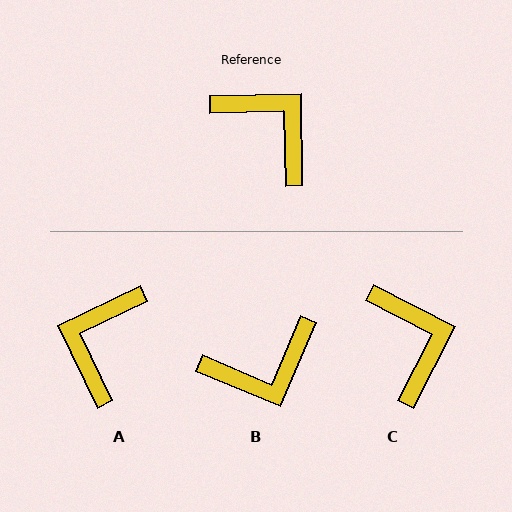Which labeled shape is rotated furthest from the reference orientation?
A, about 115 degrees away.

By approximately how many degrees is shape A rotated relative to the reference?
Approximately 115 degrees counter-clockwise.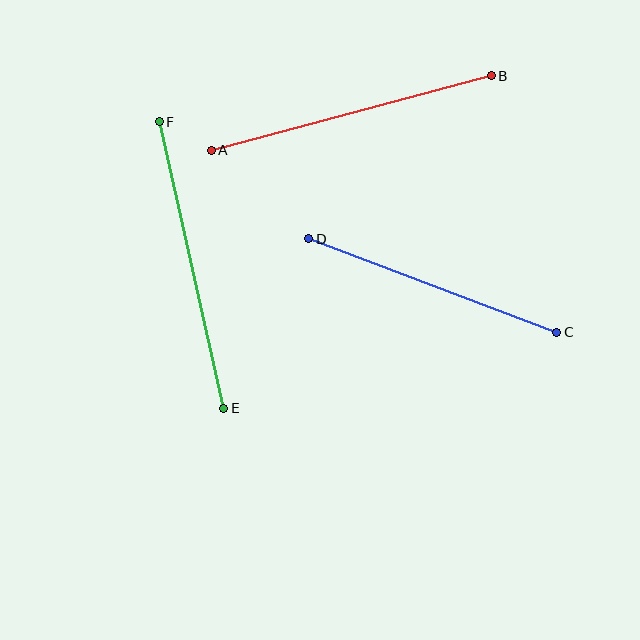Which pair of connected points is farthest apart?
Points E and F are farthest apart.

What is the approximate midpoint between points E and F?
The midpoint is at approximately (192, 265) pixels.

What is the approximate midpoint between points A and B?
The midpoint is at approximately (351, 113) pixels.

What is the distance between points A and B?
The distance is approximately 290 pixels.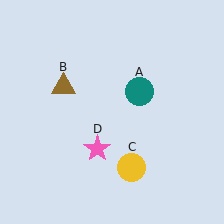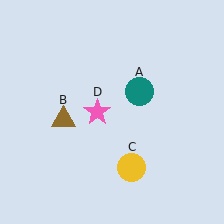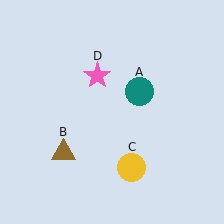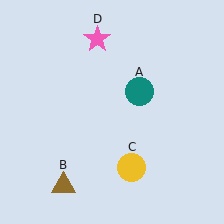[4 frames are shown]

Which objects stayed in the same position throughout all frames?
Teal circle (object A) and yellow circle (object C) remained stationary.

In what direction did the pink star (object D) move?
The pink star (object D) moved up.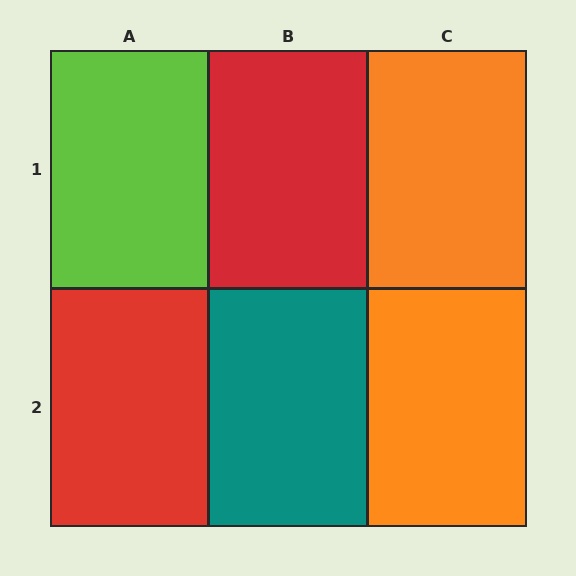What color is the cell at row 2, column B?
Teal.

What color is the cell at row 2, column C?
Orange.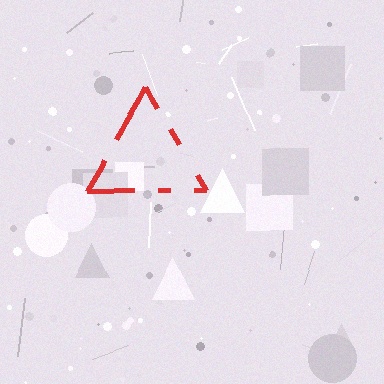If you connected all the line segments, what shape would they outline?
They would outline a triangle.